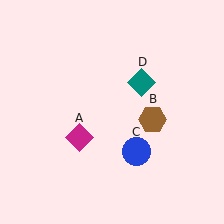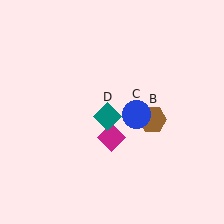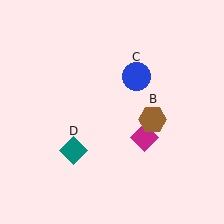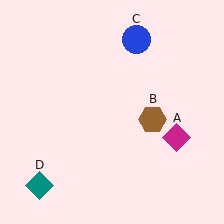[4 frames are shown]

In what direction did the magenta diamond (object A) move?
The magenta diamond (object A) moved right.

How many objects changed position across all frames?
3 objects changed position: magenta diamond (object A), blue circle (object C), teal diamond (object D).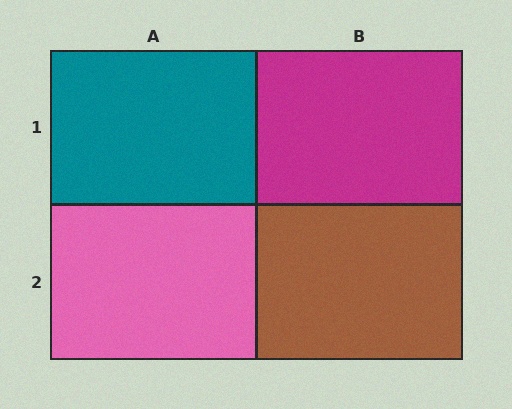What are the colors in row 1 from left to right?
Teal, magenta.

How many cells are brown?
1 cell is brown.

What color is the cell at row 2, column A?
Pink.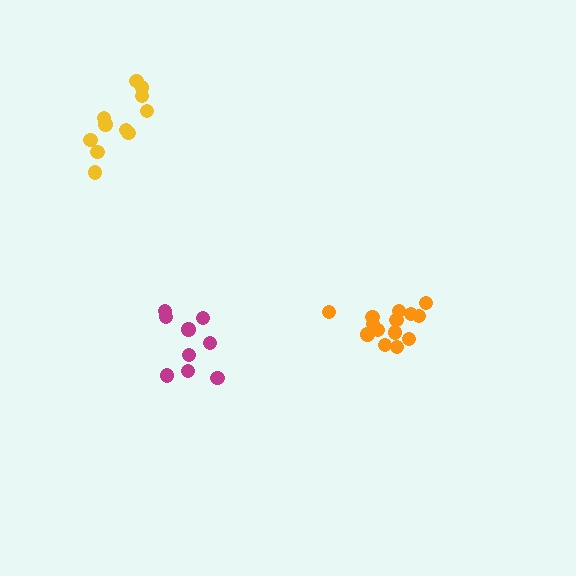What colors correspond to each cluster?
The clusters are colored: yellow, orange, magenta.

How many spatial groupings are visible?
There are 3 spatial groupings.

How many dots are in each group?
Group 1: 12 dots, Group 2: 14 dots, Group 3: 9 dots (35 total).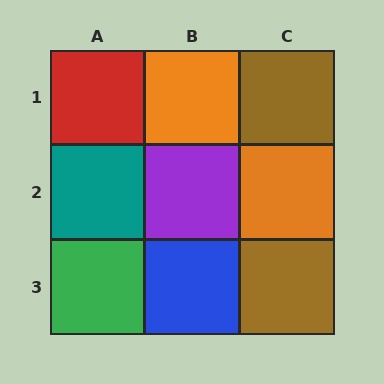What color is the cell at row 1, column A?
Red.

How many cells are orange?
2 cells are orange.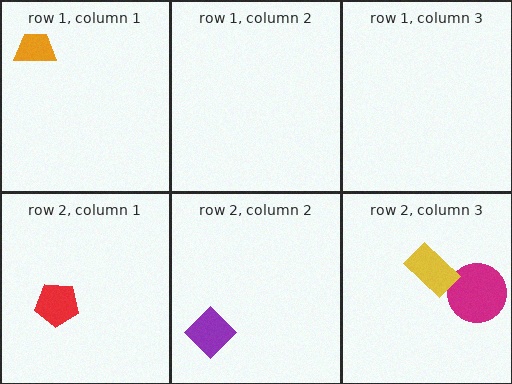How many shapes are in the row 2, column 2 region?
1.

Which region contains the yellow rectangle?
The row 2, column 3 region.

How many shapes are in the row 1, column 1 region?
1.